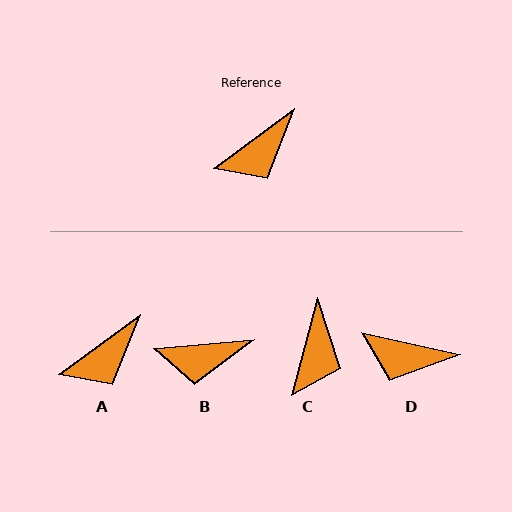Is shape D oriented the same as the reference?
No, it is off by about 49 degrees.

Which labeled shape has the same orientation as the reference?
A.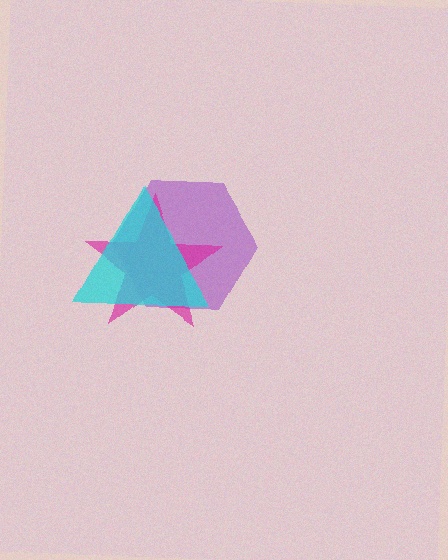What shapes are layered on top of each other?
The layered shapes are: a purple hexagon, a magenta star, a cyan triangle.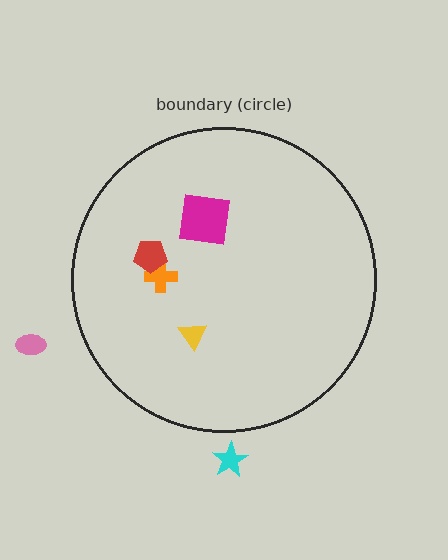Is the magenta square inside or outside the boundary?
Inside.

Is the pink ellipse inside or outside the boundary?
Outside.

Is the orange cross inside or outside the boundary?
Inside.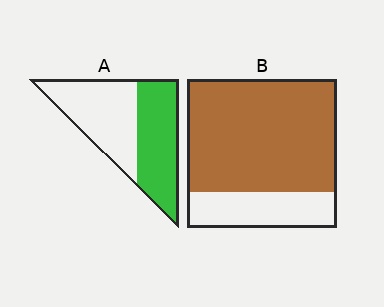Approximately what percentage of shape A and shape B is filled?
A is approximately 50% and B is approximately 75%.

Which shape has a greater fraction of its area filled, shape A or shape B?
Shape B.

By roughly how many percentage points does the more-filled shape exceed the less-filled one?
By roughly 30 percentage points (B over A).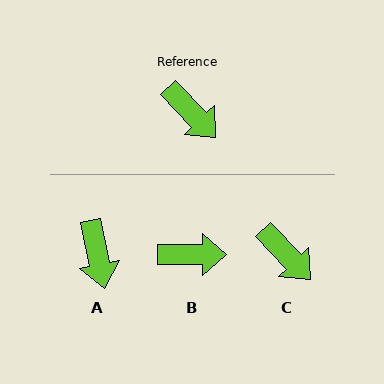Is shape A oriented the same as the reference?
No, it is off by about 33 degrees.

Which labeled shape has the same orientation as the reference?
C.